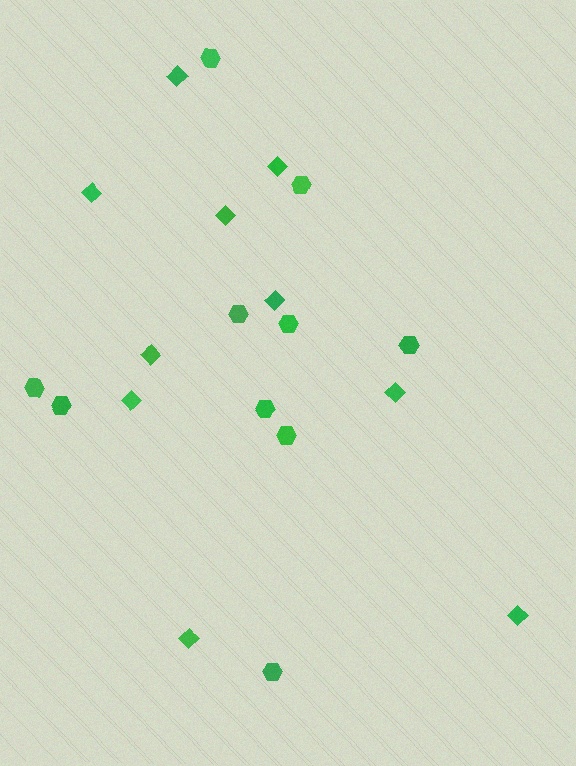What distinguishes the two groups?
There are 2 groups: one group of hexagons (10) and one group of diamonds (10).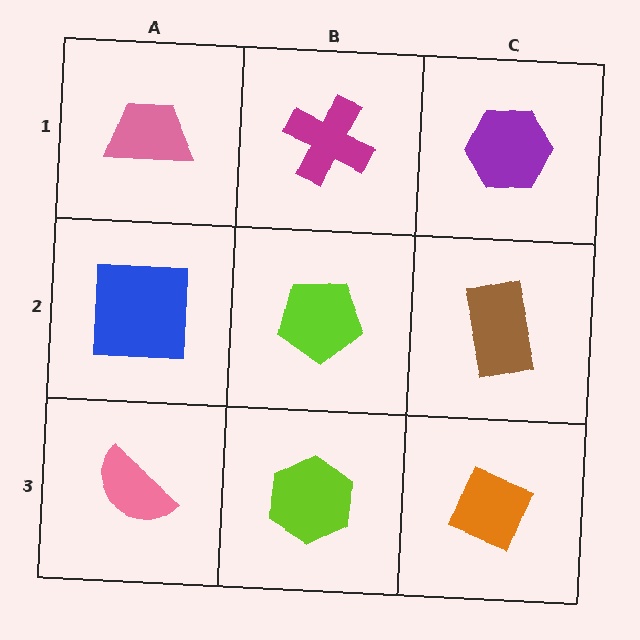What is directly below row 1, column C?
A brown rectangle.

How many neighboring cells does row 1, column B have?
3.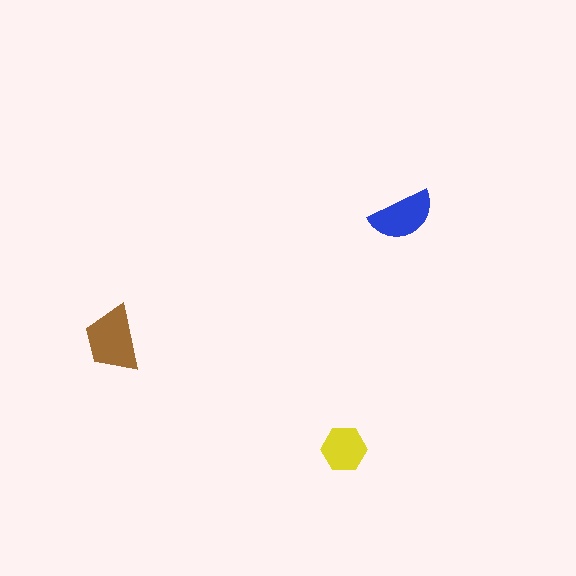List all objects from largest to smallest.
The brown trapezoid, the blue semicircle, the yellow hexagon.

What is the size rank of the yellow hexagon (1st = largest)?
3rd.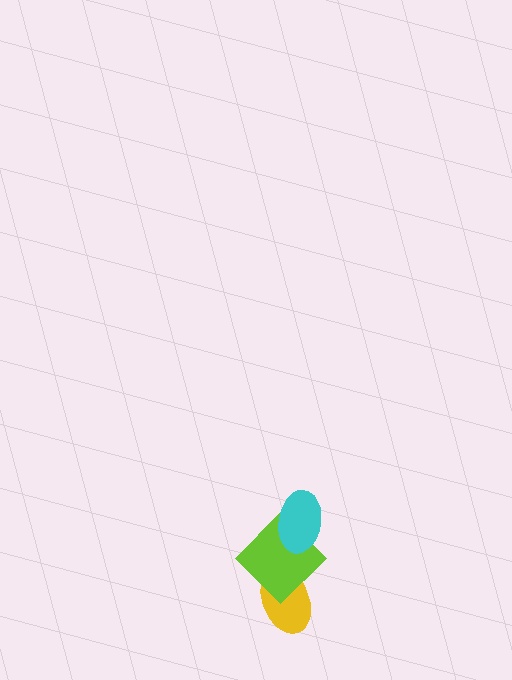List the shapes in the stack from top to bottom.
From top to bottom: the cyan ellipse, the lime diamond, the yellow ellipse.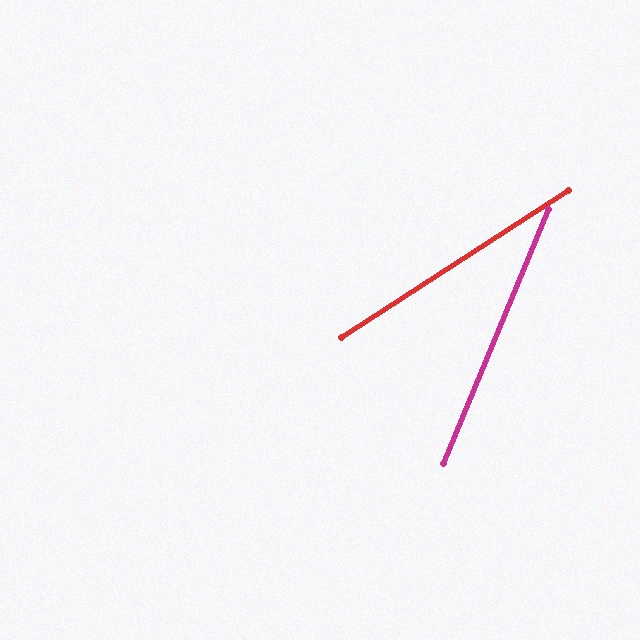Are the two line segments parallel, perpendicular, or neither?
Neither parallel nor perpendicular — they differ by about 35°.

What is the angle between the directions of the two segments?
Approximately 35 degrees.